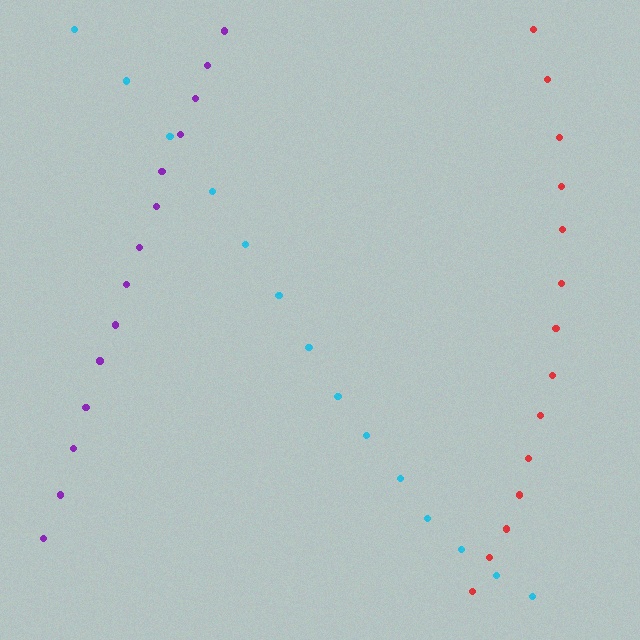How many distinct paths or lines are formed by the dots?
There are 3 distinct paths.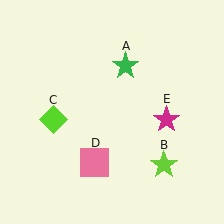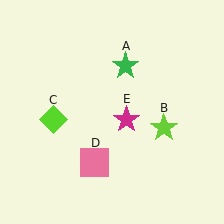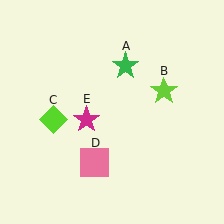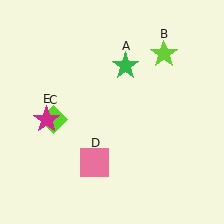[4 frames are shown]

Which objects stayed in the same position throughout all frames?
Green star (object A) and lime diamond (object C) and pink square (object D) remained stationary.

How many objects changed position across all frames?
2 objects changed position: lime star (object B), magenta star (object E).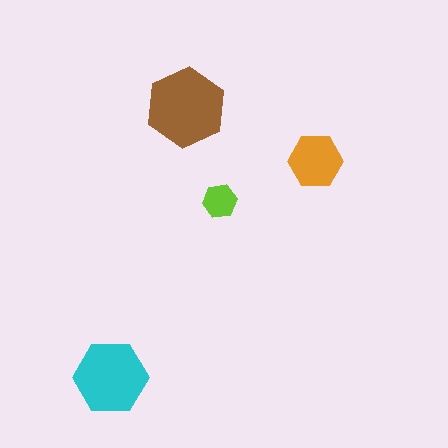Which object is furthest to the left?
The cyan hexagon is leftmost.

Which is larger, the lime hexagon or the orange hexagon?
The orange one.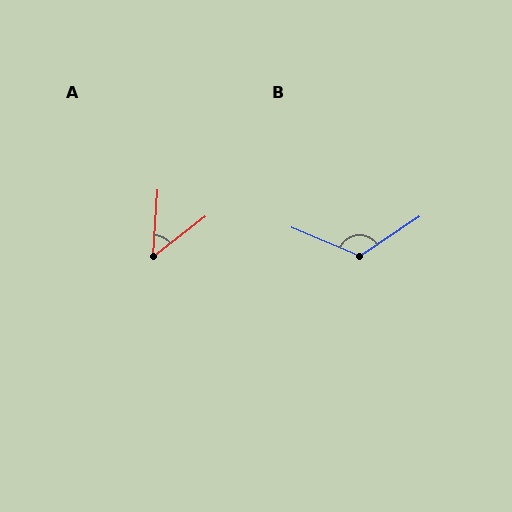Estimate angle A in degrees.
Approximately 49 degrees.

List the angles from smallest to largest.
A (49°), B (123°).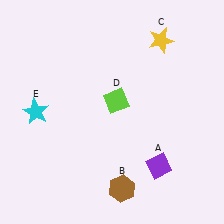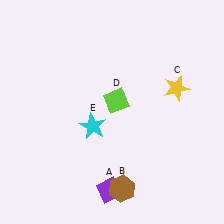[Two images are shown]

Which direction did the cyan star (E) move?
The cyan star (E) moved right.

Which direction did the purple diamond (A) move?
The purple diamond (A) moved left.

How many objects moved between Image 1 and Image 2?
3 objects moved between the two images.